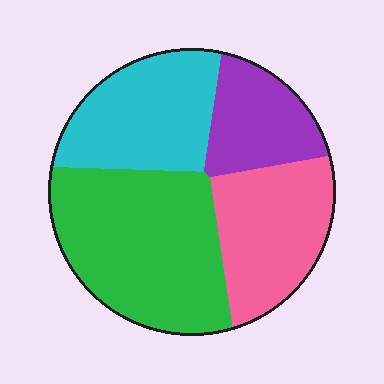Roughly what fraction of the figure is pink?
Pink takes up about one quarter (1/4) of the figure.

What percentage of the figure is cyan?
Cyan covers around 25% of the figure.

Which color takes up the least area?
Purple, at roughly 15%.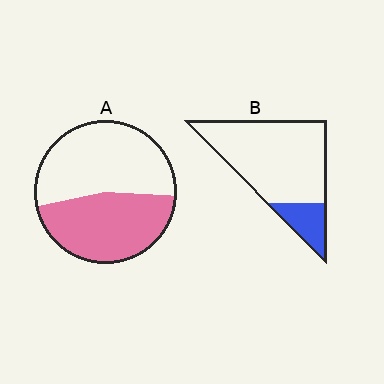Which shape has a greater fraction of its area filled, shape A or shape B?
Shape A.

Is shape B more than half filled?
No.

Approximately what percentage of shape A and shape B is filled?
A is approximately 45% and B is approximately 20%.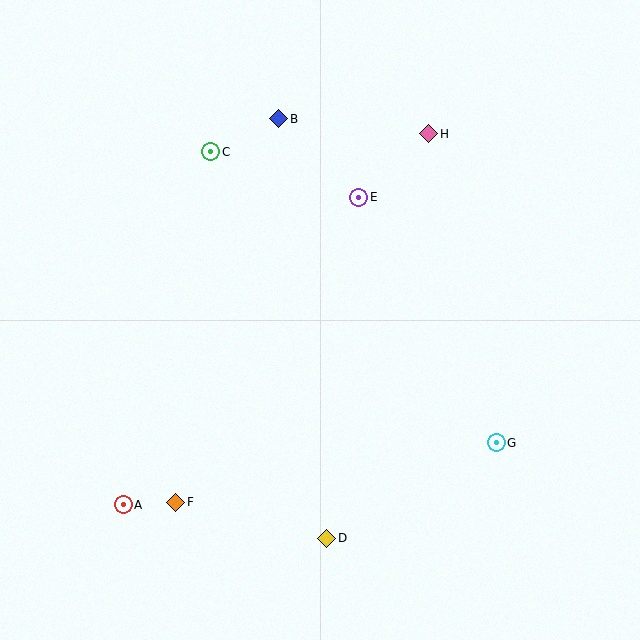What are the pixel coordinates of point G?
Point G is at (496, 443).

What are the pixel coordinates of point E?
Point E is at (359, 197).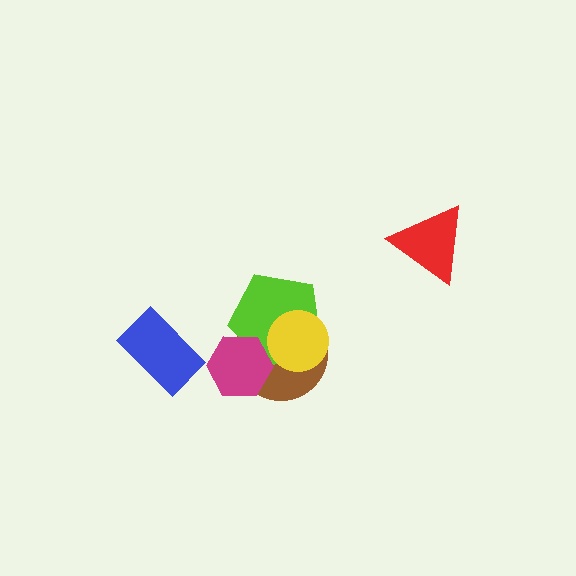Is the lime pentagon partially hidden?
Yes, it is partially covered by another shape.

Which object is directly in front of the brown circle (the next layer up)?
The lime pentagon is directly in front of the brown circle.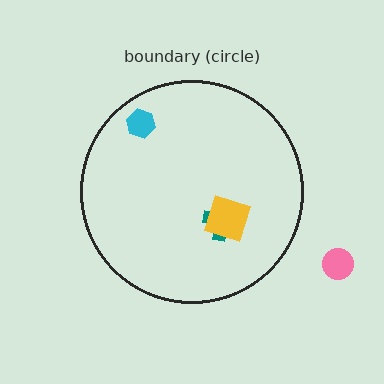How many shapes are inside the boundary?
3 inside, 1 outside.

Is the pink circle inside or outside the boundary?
Outside.